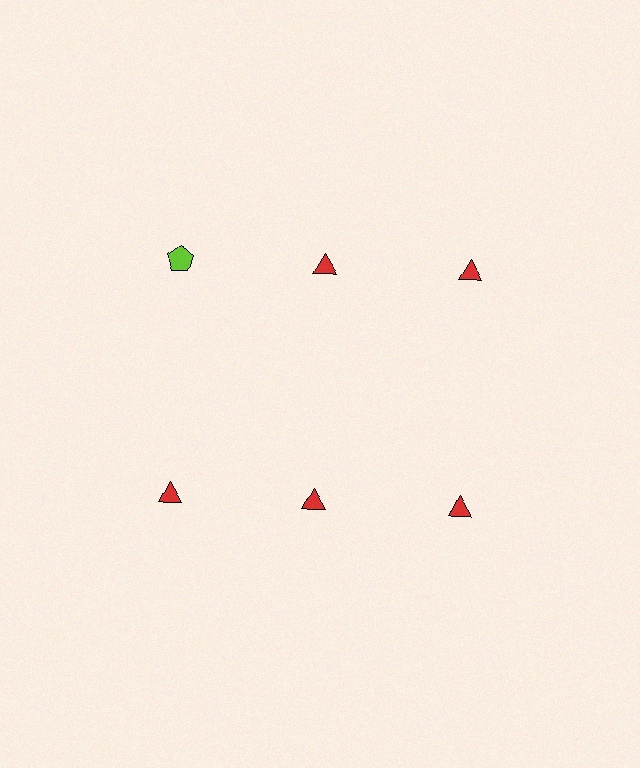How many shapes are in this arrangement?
There are 6 shapes arranged in a grid pattern.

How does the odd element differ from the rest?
It differs in both color (lime instead of red) and shape (pentagon instead of triangle).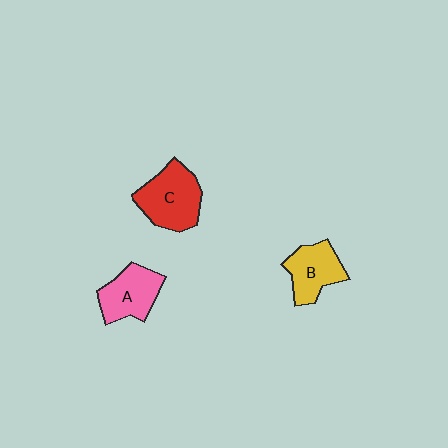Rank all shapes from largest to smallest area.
From largest to smallest: C (red), A (pink), B (yellow).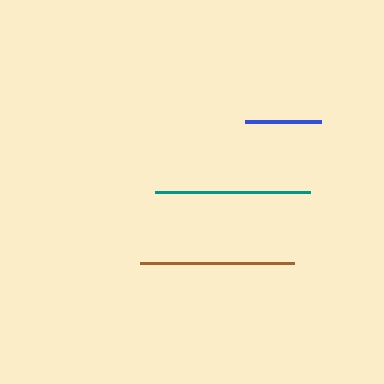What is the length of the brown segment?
The brown segment is approximately 154 pixels long.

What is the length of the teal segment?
The teal segment is approximately 155 pixels long.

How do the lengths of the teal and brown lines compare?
The teal and brown lines are approximately the same length.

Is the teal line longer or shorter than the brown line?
The teal line is longer than the brown line.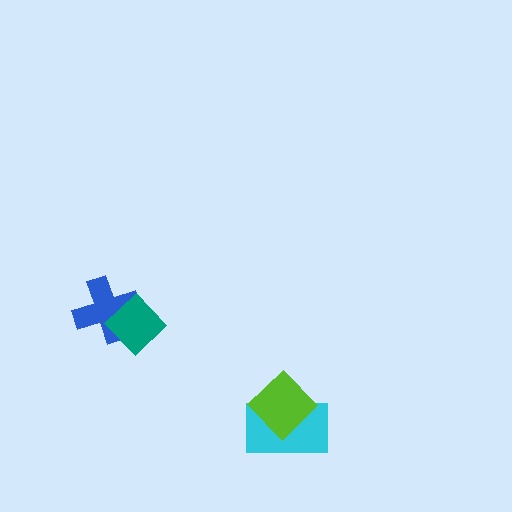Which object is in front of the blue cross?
The teal diamond is in front of the blue cross.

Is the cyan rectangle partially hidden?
Yes, it is partially covered by another shape.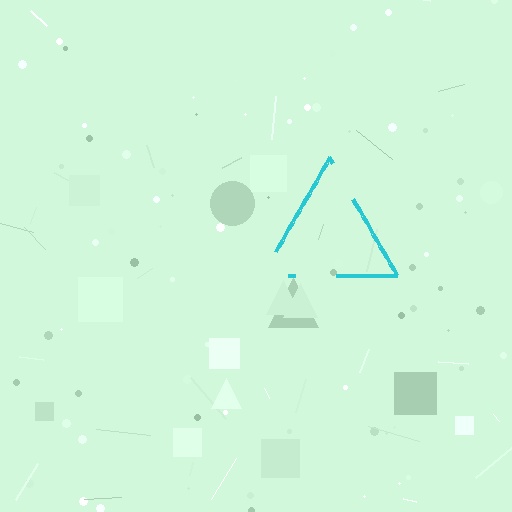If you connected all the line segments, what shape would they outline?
They would outline a triangle.